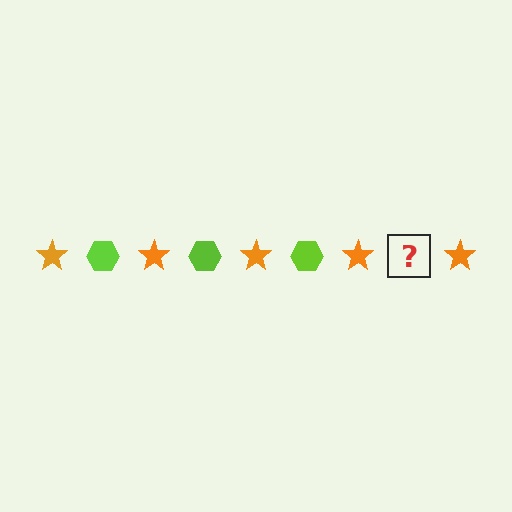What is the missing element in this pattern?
The missing element is a lime hexagon.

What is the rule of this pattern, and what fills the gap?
The rule is that the pattern alternates between orange star and lime hexagon. The gap should be filled with a lime hexagon.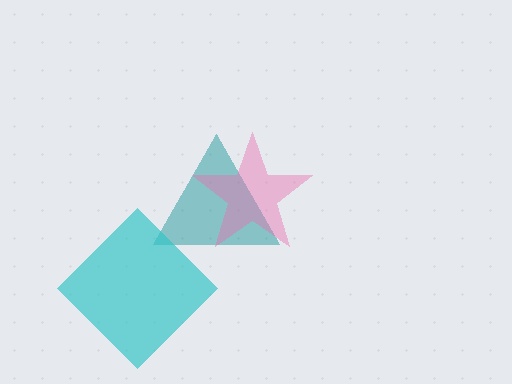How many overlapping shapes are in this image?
There are 3 overlapping shapes in the image.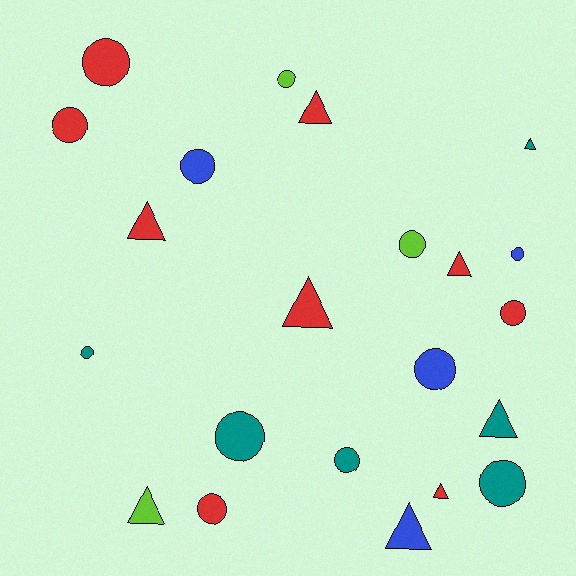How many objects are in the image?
There are 22 objects.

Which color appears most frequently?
Red, with 9 objects.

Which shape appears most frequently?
Circle, with 13 objects.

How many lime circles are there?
There are 2 lime circles.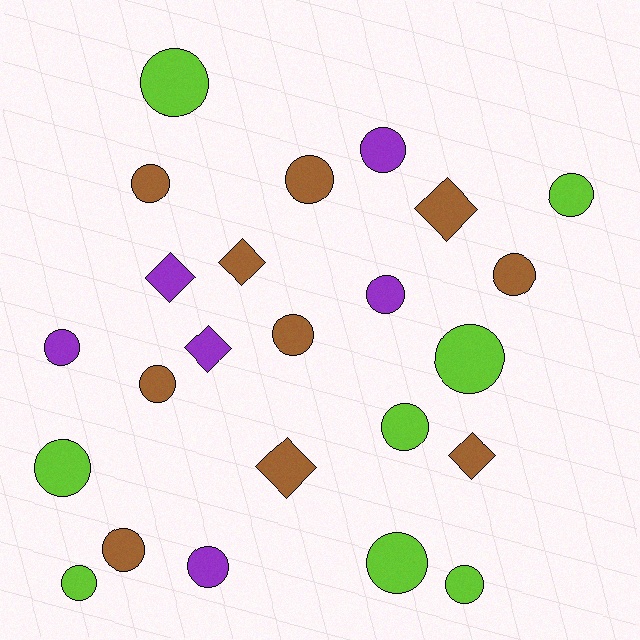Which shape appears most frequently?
Circle, with 18 objects.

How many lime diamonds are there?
There are no lime diamonds.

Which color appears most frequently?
Brown, with 10 objects.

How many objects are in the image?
There are 24 objects.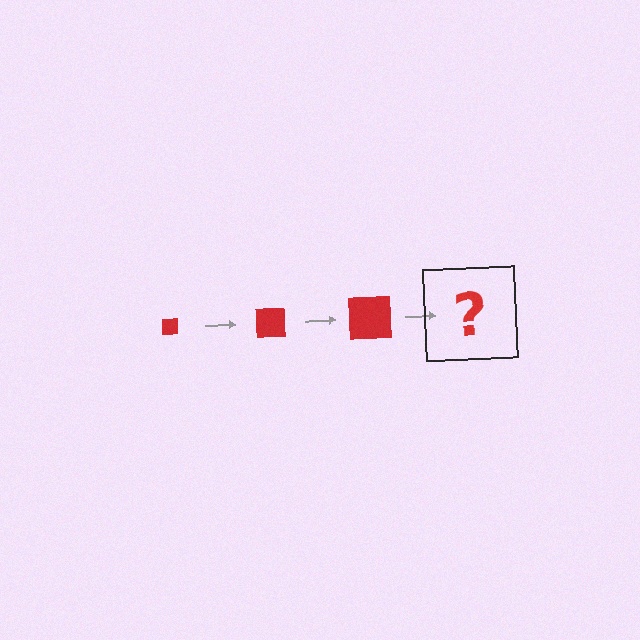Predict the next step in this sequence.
The next step is a red square, larger than the previous one.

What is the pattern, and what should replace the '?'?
The pattern is that the square gets progressively larger each step. The '?' should be a red square, larger than the previous one.